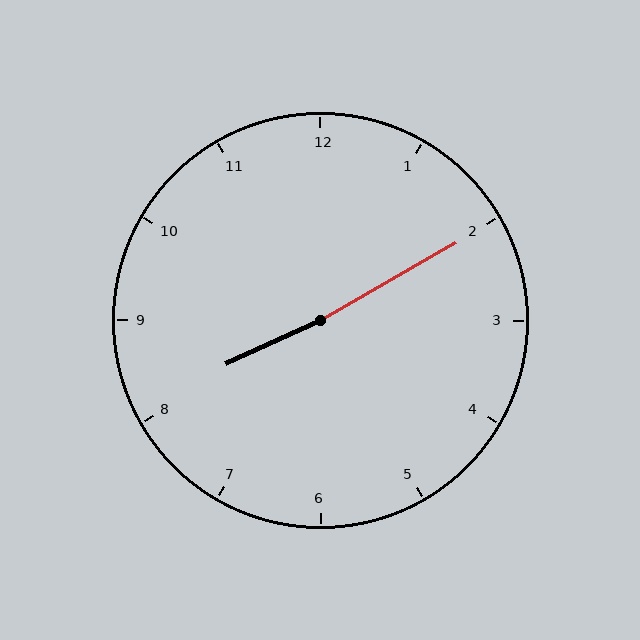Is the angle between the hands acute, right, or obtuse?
It is obtuse.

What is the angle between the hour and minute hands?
Approximately 175 degrees.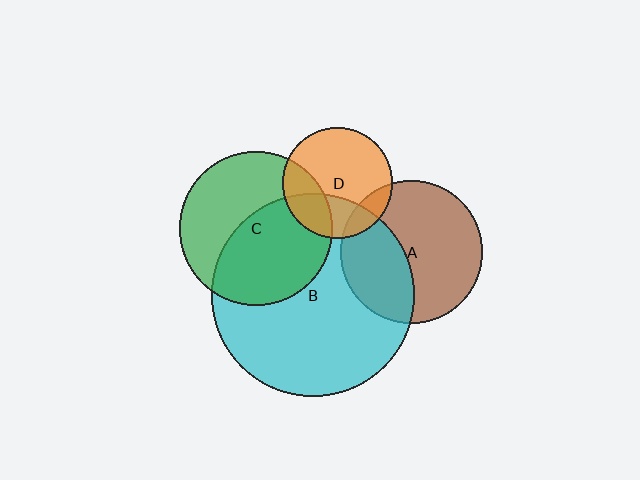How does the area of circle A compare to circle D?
Approximately 1.7 times.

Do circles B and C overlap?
Yes.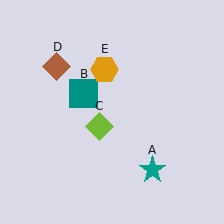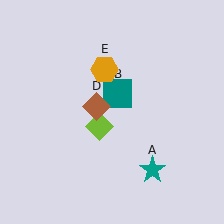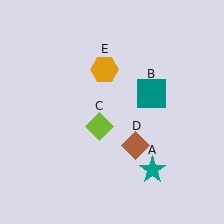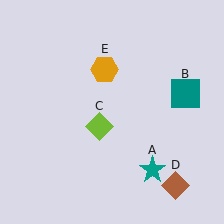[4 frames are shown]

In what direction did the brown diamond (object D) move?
The brown diamond (object D) moved down and to the right.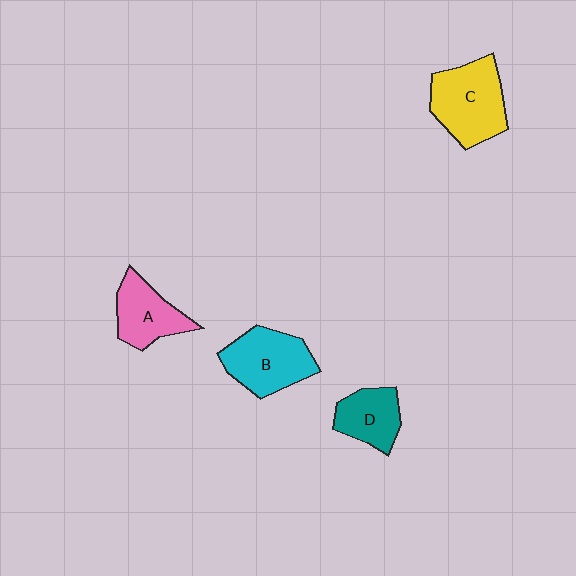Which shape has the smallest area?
Shape D (teal).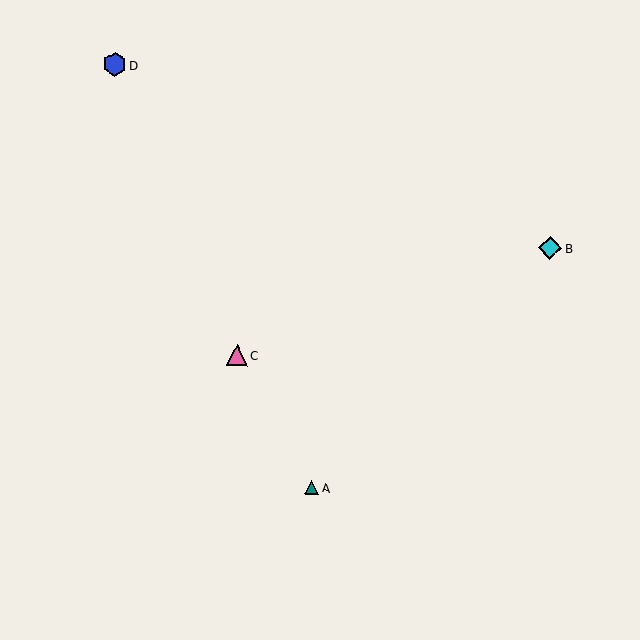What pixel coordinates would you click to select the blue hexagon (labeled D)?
Click at (115, 65) to select the blue hexagon D.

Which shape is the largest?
The blue hexagon (labeled D) is the largest.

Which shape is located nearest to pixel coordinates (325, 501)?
The teal triangle (labeled A) at (312, 487) is nearest to that location.